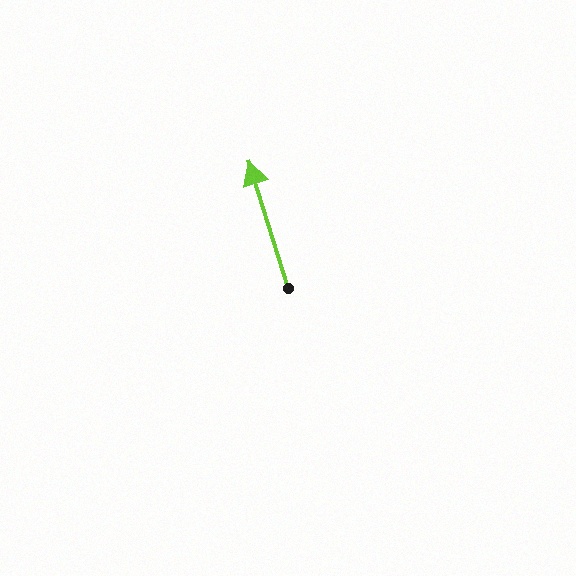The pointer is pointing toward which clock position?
Roughly 11 o'clock.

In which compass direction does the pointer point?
North.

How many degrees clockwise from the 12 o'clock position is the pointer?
Approximately 343 degrees.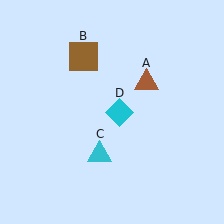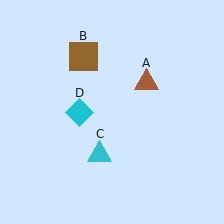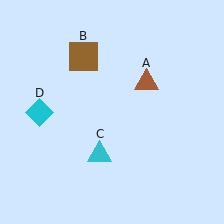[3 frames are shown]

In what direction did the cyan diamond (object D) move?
The cyan diamond (object D) moved left.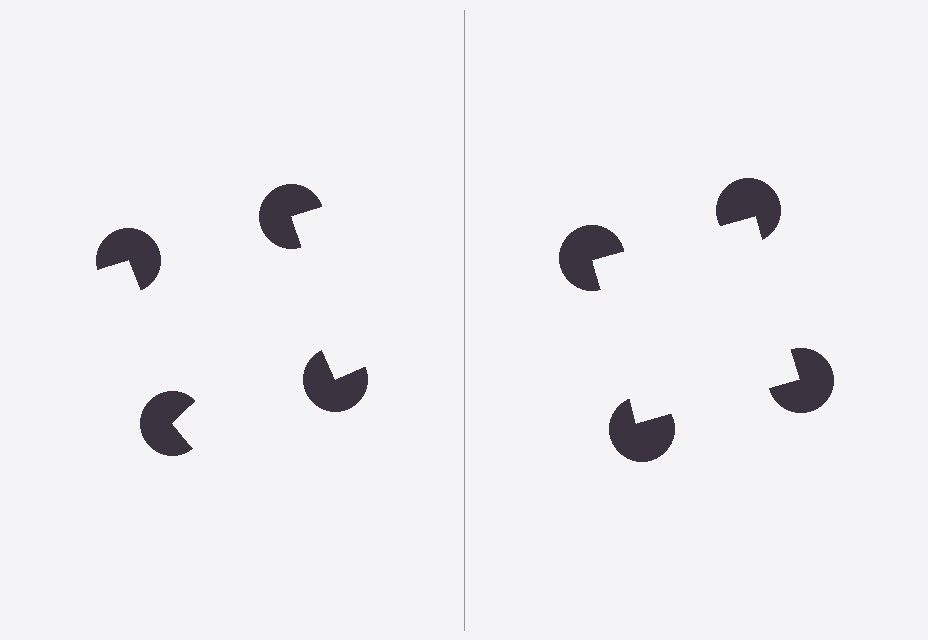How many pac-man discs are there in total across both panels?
8 — 4 on each side.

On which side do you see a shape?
An illusory square appears on the right side. On the left side the wedge cuts are rotated, so no coherent shape forms.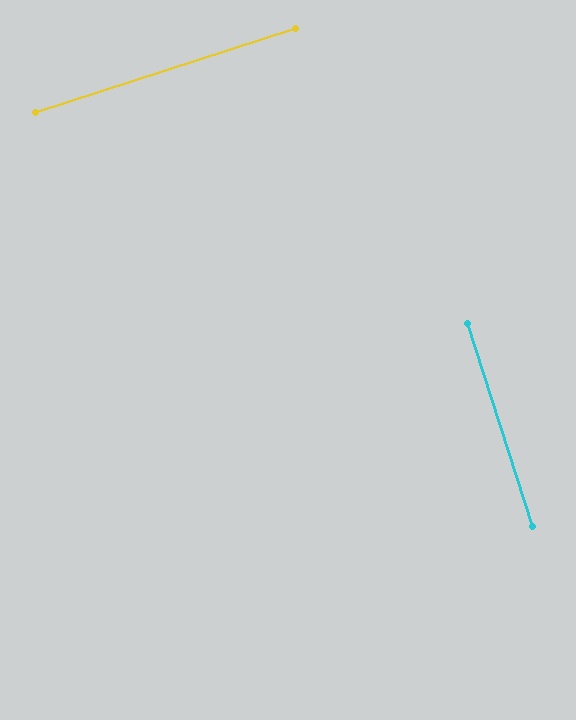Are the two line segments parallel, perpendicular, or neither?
Perpendicular — they meet at approximately 90°.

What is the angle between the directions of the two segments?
Approximately 90 degrees.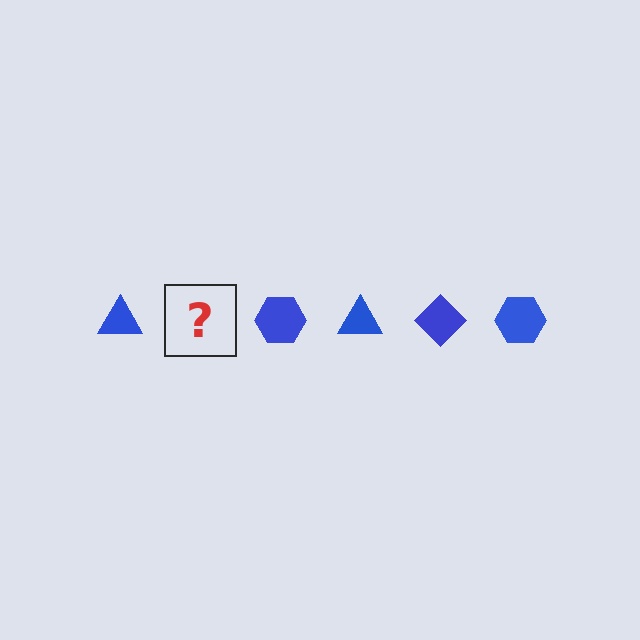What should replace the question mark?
The question mark should be replaced with a blue diamond.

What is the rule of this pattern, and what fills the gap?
The rule is that the pattern cycles through triangle, diamond, hexagon shapes in blue. The gap should be filled with a blue diamond.